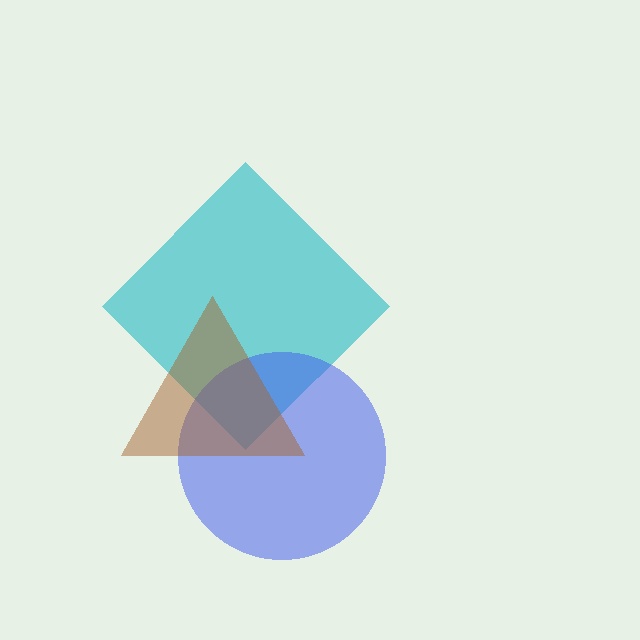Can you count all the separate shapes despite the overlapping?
Yes, there are 3 separate shapes.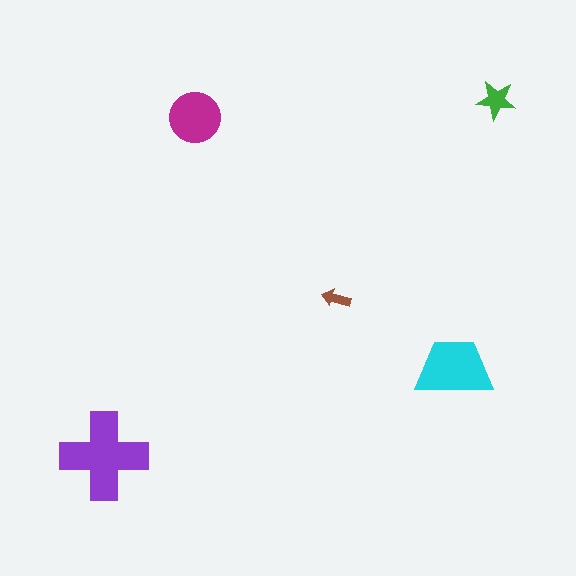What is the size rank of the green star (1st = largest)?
4th.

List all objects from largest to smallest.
The purple cross, the cyan trapezoid, the magenta circle, the green star, the brown arrow.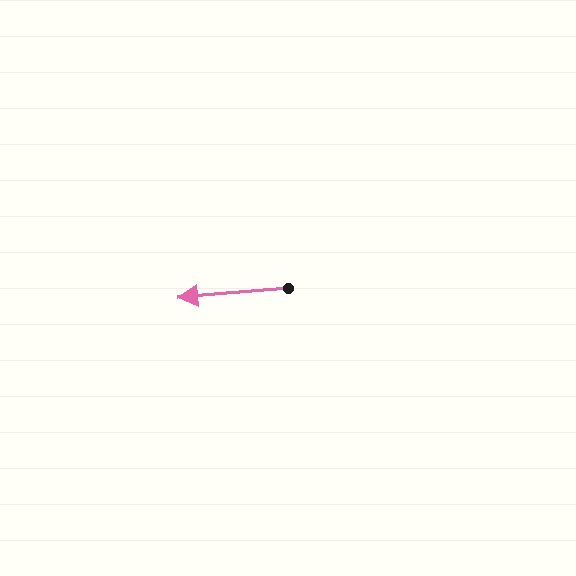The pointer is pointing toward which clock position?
Roughly 9 o'clock.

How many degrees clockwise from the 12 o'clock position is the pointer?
Approximately 265 degrees.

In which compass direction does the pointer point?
West.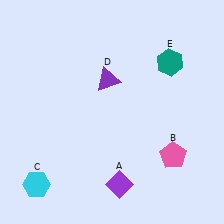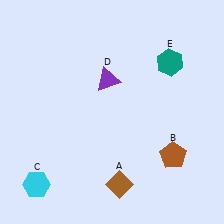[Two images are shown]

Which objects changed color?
A changed from purple to brown. B changed from pink to brown.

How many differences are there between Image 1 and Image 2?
There are 2 differences between the two images.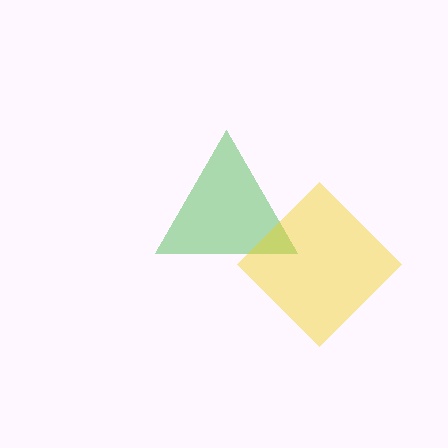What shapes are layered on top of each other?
The layered shapes are: a green triangle, a yellow diamond.